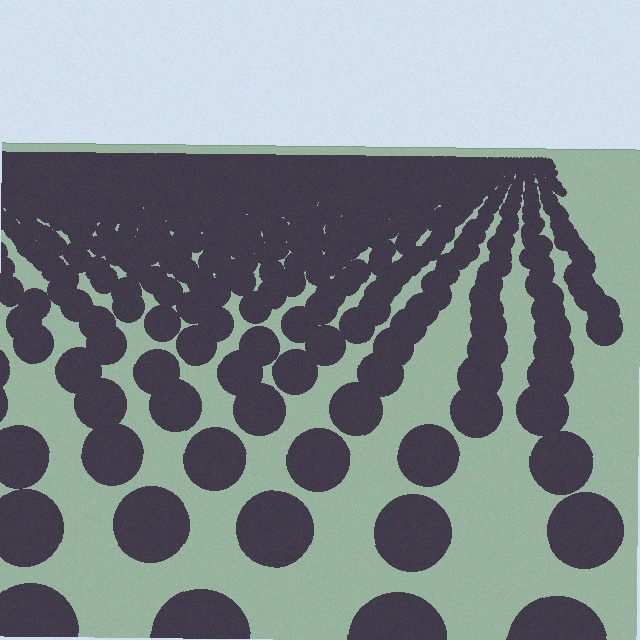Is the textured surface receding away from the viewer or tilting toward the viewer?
The surface is receding away from the viewer. Texture elements get smaller and denser toward the top.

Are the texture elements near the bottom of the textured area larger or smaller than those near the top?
Larger. Near the bottom, elements are closer to the viewer and appear at a bigger on-screen size.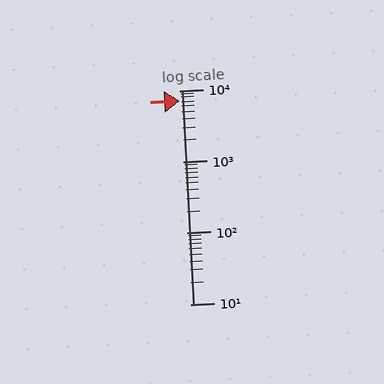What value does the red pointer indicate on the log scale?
The pointer indicates approximately 7100.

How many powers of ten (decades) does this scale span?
The scale spans 3 decades, from 10 to 10000.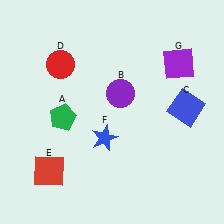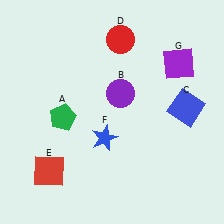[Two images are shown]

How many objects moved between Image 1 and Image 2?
1 object moved between the two images.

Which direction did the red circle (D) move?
The red circle (D) moved right.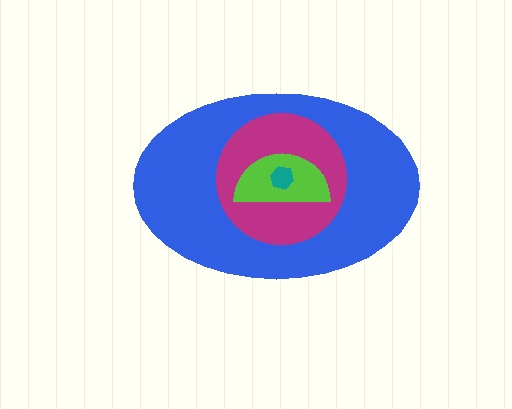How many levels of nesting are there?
4.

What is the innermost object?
The teal hexagon.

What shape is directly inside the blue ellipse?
The magenta circle.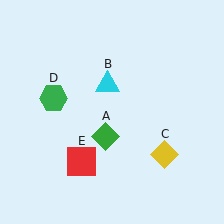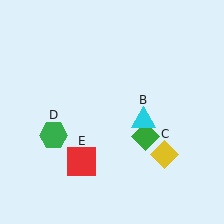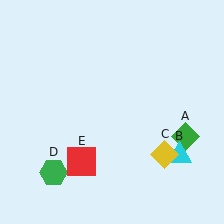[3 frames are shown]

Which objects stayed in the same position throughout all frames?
Yellow diamond (object C) and red square (object E) remained stationary.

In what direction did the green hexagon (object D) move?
The green hexagon (object D) moved down.